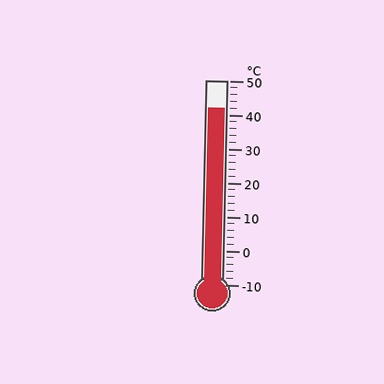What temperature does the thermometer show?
The thermometer shows approximately 42°C.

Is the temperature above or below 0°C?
The temperature is above 0°C.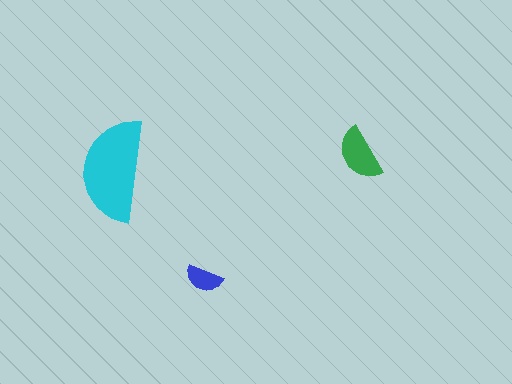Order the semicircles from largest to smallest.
the cyan one, the green one, the blue one.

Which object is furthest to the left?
The cyan semicircle is leftmost.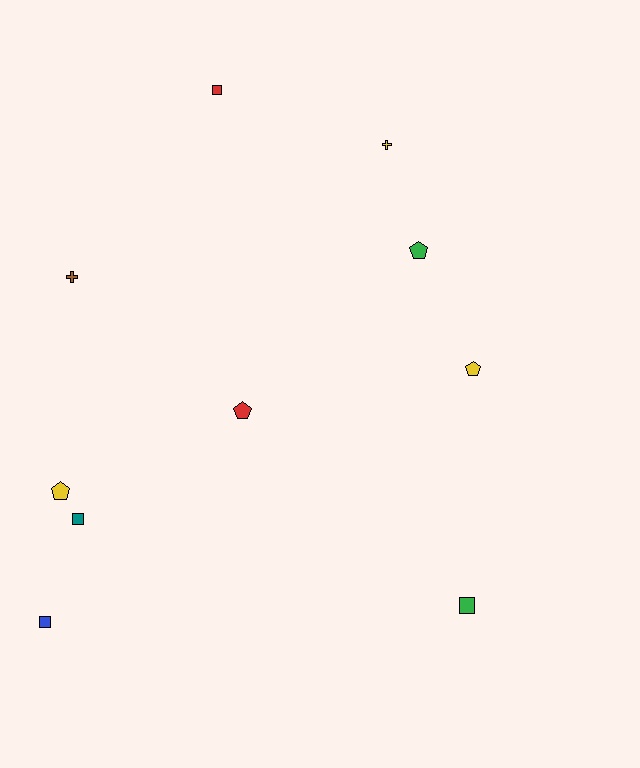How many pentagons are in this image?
There are 4 pentagons.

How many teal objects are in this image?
There is 1 teal object.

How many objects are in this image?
There are 10 objects.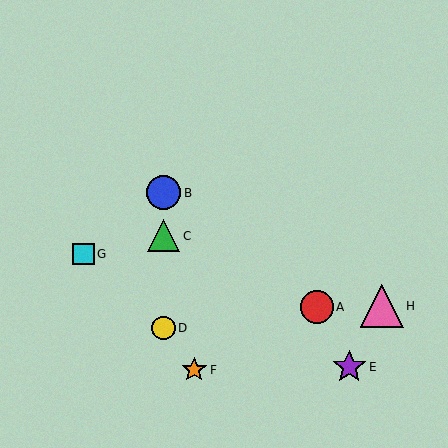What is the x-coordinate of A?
Object A is at x≈317.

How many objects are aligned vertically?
3 objects (B, C, D) are aligned vertically.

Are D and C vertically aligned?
Yes, both are at x≈163.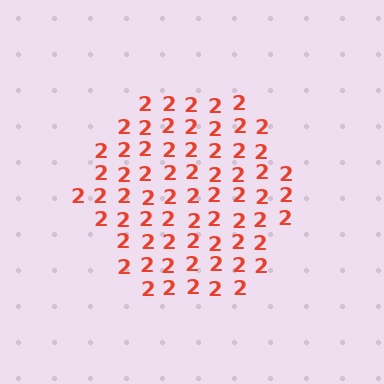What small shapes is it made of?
It is made of small digit 2's.